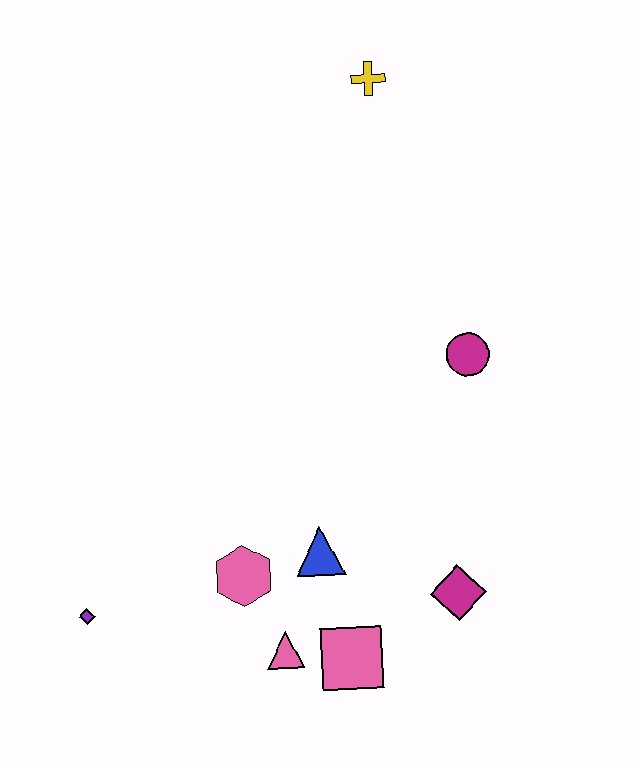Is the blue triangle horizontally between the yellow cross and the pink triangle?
Yes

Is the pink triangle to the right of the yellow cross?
No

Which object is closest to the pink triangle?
The pink square is closest to the pink triangle.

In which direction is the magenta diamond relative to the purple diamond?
The magenta diamond is to the right of the purple diamond.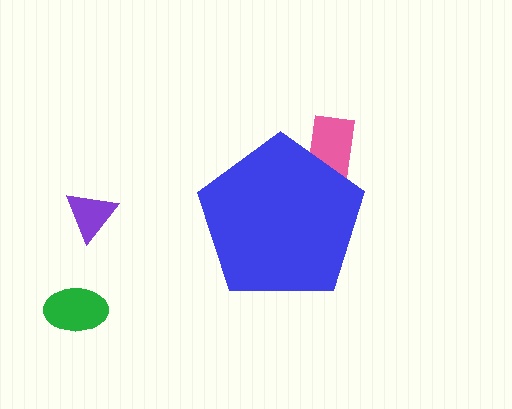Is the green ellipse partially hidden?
No, the green ellipse is fully visible.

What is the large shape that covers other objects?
A blue pentagon.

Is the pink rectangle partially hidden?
Yes, the pink rectangle is partially hidden behind the blue pentagon.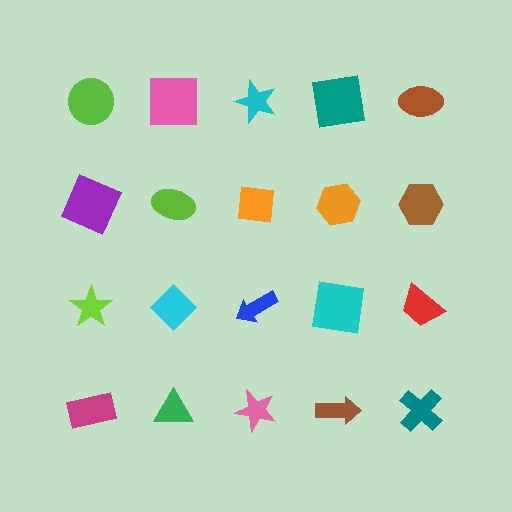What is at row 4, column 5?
A teal cross.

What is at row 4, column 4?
A brown arrow.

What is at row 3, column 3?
A blue arrow.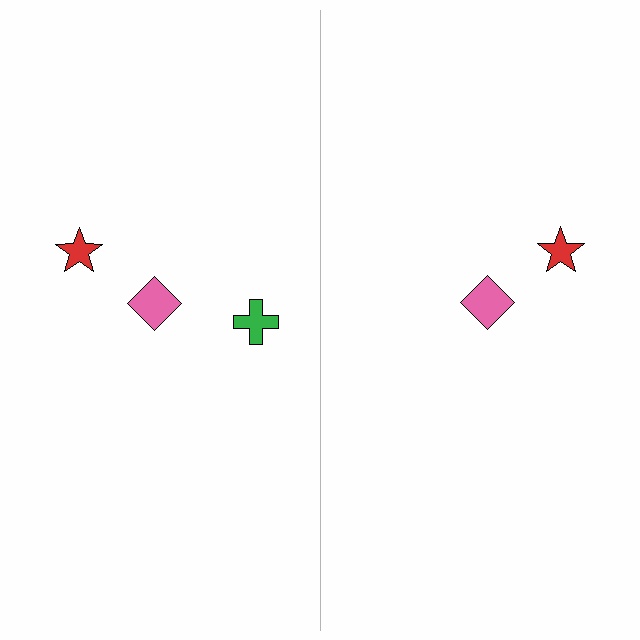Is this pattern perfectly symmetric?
No, the pattern is not perfectly symmetric. A green cross is missing from the right side.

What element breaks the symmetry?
A green cross is missing from the right side.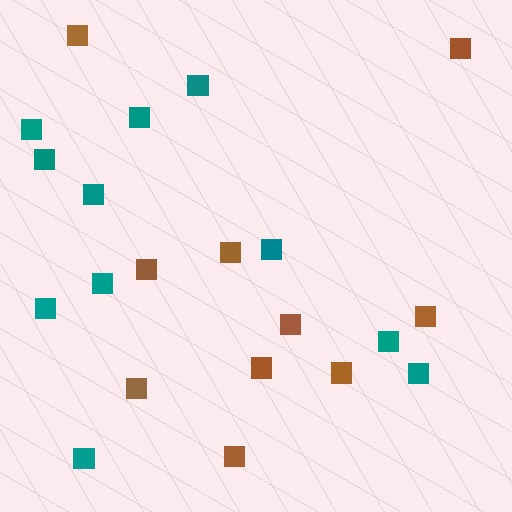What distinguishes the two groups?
There are 2 groups: one group of brown squares (10) and one group of teal squares (11).